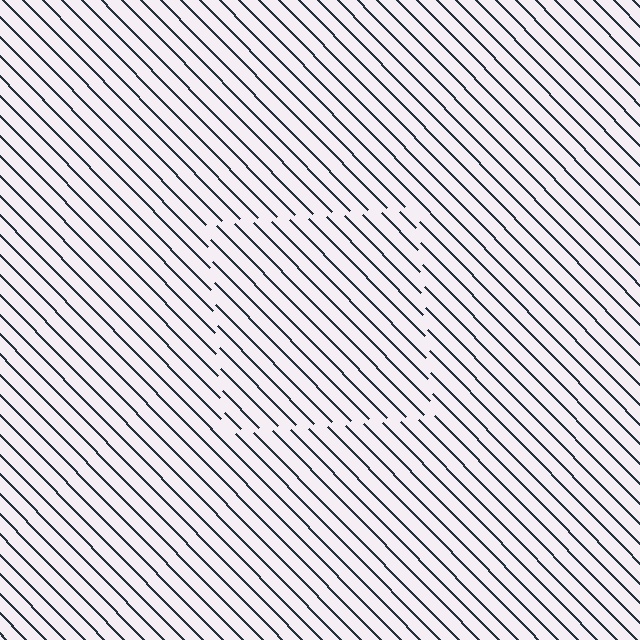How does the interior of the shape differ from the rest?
The interior of the shape contains the same grating, shifted by half a period — the contour is defined by the phase discontinuity where line-ends from the inner and outer gratings abut.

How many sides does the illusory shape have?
4 sides — the line-ends trace a square.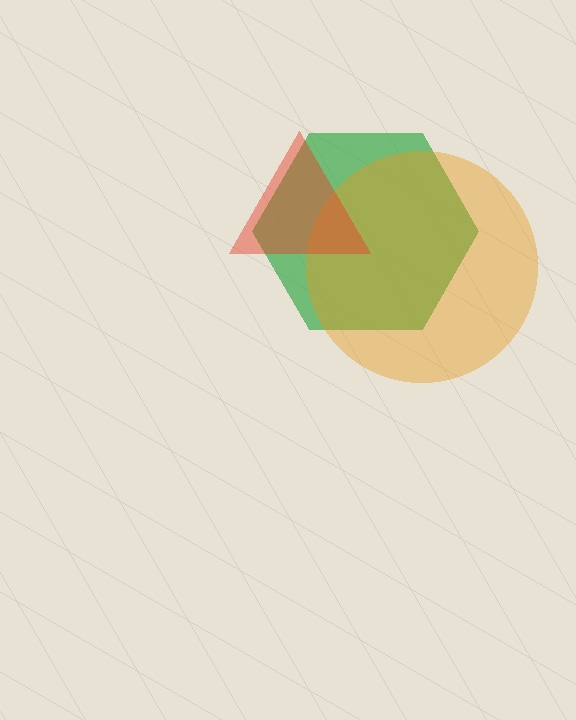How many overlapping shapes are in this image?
There are 3 overlapping shapes in the image.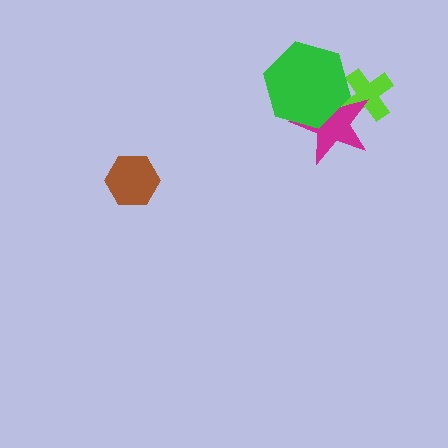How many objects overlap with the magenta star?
2 objects overlap with the magenta star.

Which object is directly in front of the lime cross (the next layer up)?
The magenta star is directly in front of the lime cross.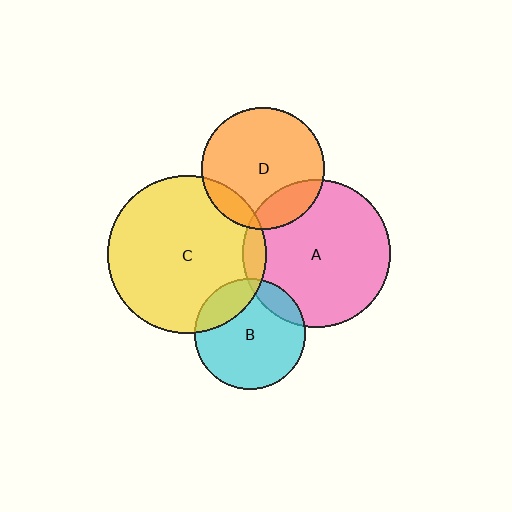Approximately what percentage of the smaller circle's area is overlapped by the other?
Approximately 20%.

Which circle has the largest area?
Circle C (yellow).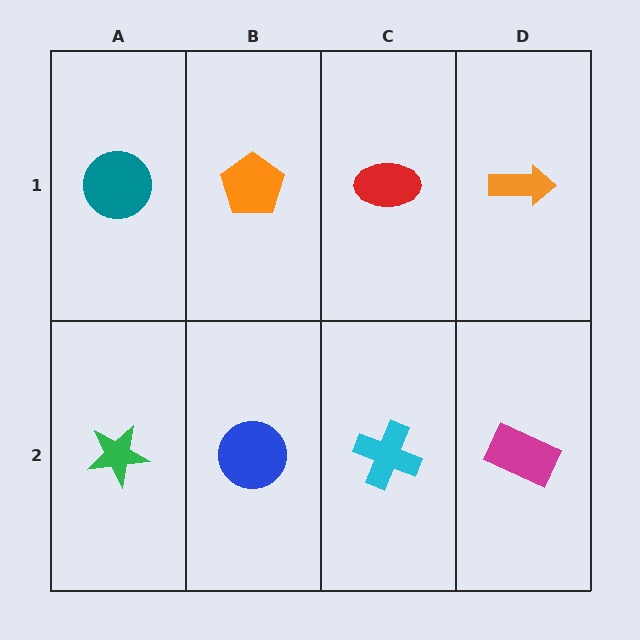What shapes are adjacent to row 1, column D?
A magenta rectangle (row 2, column D), a red ellipse (row 1, column C).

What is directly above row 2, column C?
A red ellipse.